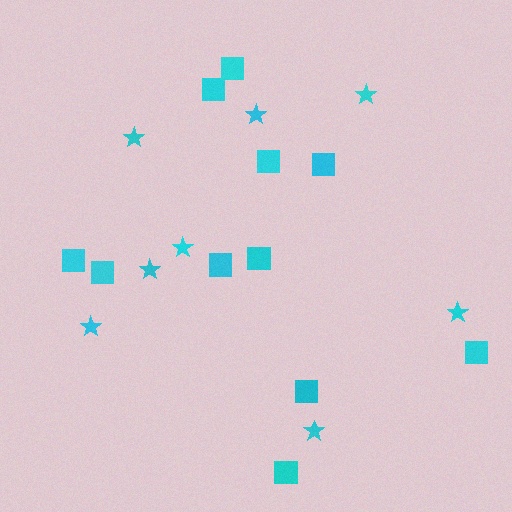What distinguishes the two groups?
There are 2 groups: one group of stars (8) and one group of squares (11).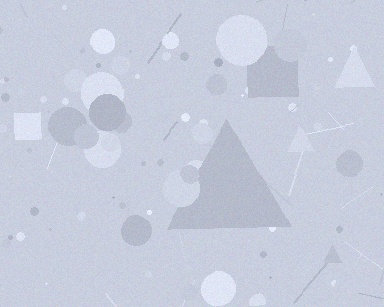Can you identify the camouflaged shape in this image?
The camouflaged shape is a triangle.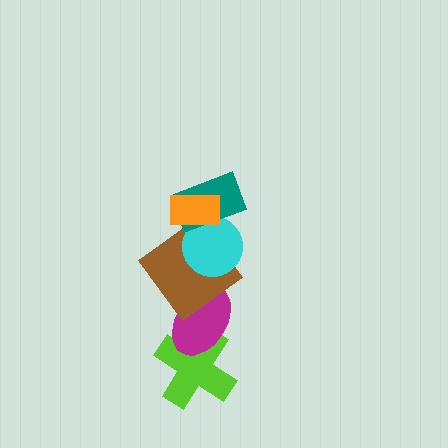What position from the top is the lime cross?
The lime cross is 6th from the top.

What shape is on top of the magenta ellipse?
The brown diamond is on top of the magenta ellipse.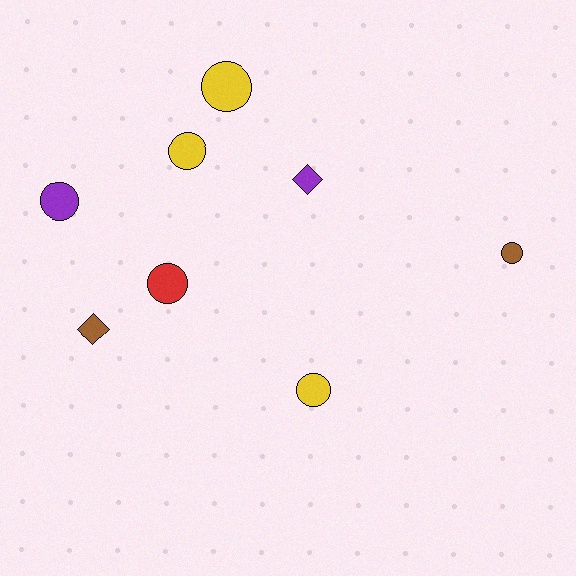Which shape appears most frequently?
Circle, with 6 objects.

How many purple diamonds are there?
There is 1 purple diamond.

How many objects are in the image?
There are 8 objects.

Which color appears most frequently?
Yellow, with 3 objects.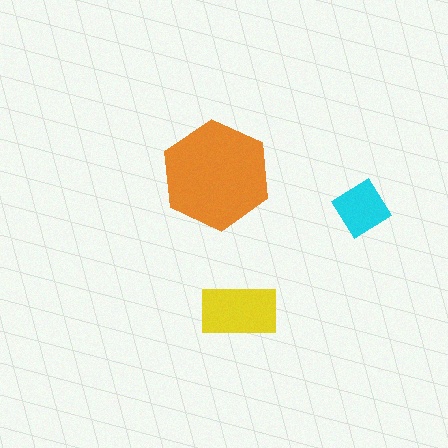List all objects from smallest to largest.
The cyan diamond, the yellow rectangle, the orange hexagon.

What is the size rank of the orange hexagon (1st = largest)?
1st.